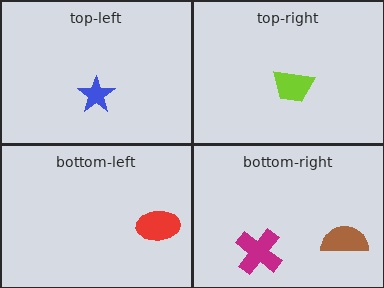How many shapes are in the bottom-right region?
2.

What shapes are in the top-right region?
The lime trapezoid.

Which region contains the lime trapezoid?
The top-right region.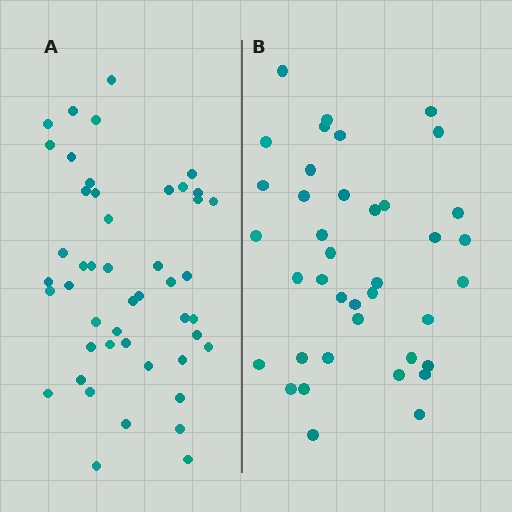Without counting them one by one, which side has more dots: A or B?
Region A (the left region) has more dots.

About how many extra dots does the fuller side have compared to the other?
Region A has roughly 8 or so more dots than region B.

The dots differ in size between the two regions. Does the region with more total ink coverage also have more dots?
No. Region B has more total ink coverage because its dots are larger, but region A actually contains more individual dots. Total area can be misleading — the number of items is what matters here.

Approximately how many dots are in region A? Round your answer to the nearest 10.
About 50 dots. (The exact count is 47, which rounds to 50.)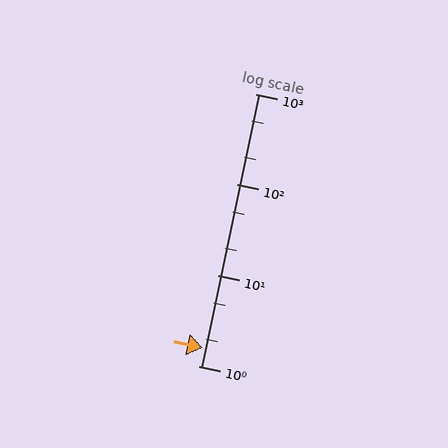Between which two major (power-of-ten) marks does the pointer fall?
The pointer is between 1 and 10.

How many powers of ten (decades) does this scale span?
The scale spans 3 decades, from 1 to 1000.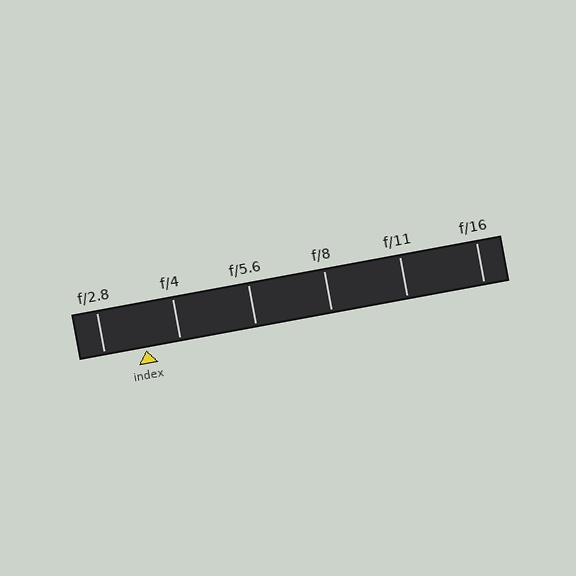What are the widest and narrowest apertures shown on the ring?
The widest aperture shown is f/2.8 and the narrowest is f/16.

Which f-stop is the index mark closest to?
The index mark is closest to f/4.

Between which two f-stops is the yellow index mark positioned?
The index mark is between f/2.8 and f/4.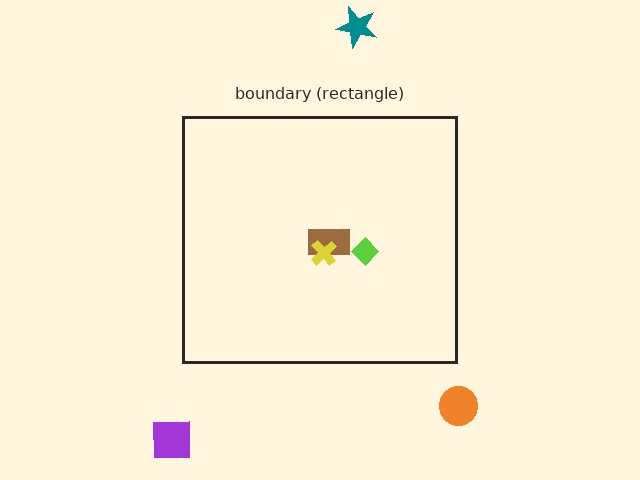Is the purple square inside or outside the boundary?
Outside.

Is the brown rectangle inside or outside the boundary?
Inside.